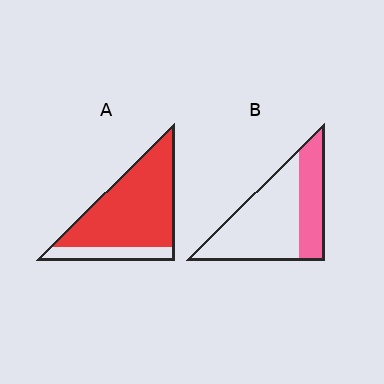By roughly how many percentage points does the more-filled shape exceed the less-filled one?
By roughly 45 percentage points (A over B).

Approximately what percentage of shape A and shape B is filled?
A is approximately 80% and B is approximately 35%.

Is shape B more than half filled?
No.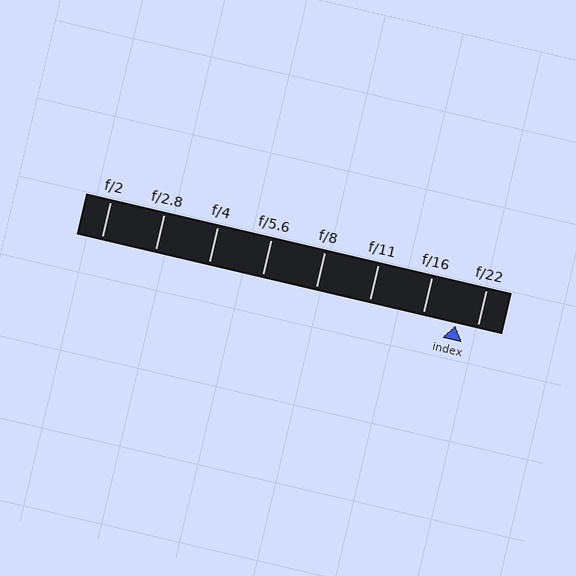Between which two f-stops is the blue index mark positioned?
The index mark is between f/16 and f/22.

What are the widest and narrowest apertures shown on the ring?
The widest aperture shown is f/2 and the narrowest is f/22.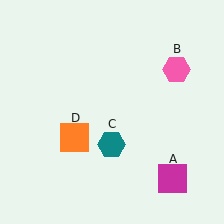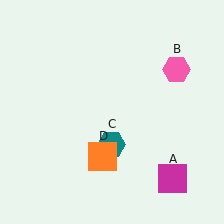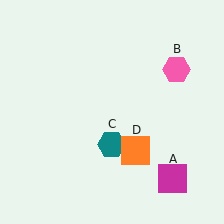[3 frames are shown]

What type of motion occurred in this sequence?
The orange square (object D) rotated counterclockwise around the center of the scene.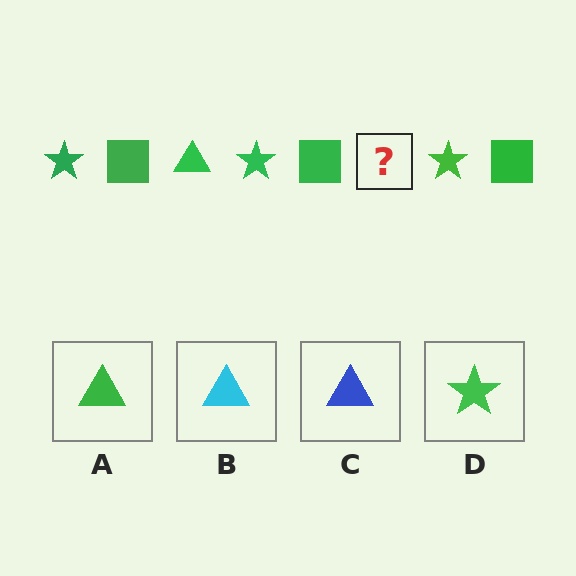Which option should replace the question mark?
Option A.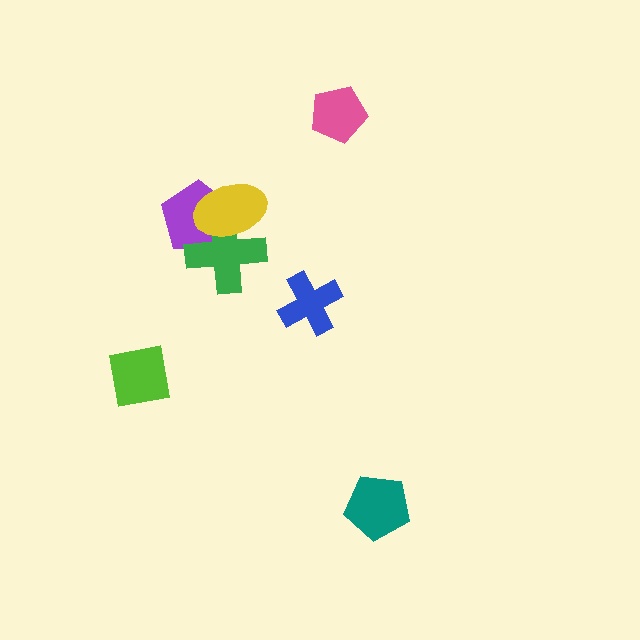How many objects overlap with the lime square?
0 objects overlap with the lime square.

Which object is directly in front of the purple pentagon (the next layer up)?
The green cross is directly in front of the purple pentagon.